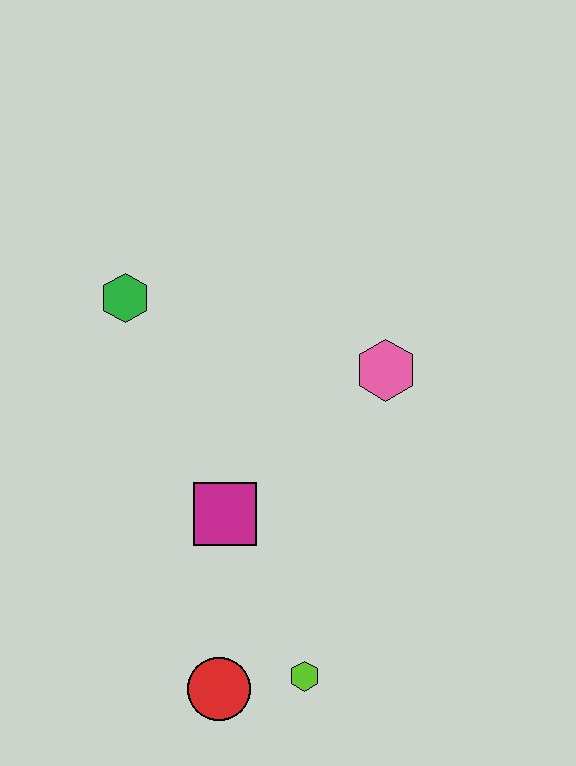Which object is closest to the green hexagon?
The magenta square is closest to the green hexagon.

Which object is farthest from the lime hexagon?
The green hexagon is farthest from the lime hexagon.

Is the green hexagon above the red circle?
Yes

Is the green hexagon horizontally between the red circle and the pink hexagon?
No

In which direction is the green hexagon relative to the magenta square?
The green hexagon is above the magenta square.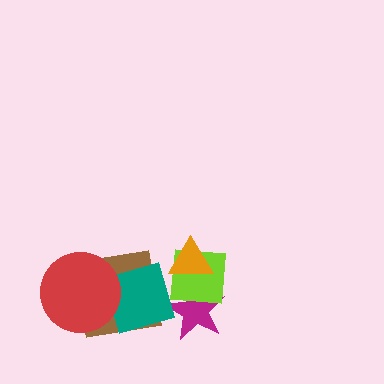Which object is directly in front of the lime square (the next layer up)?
The teal diamond is directly in front of the lime square.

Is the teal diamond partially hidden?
Yes, it is partially covered by another shape.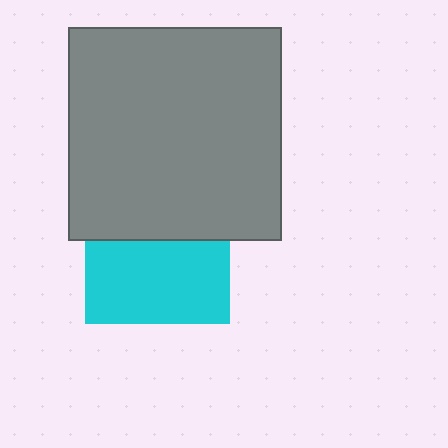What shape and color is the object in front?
The object in front is a gray square.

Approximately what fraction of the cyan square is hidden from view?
Roughly 43% of the cyan square is hidden behind the gray square.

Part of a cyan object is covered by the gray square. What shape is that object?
It is a square.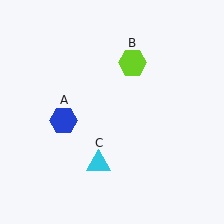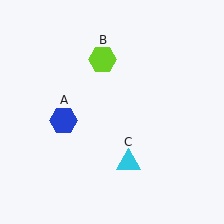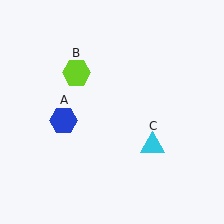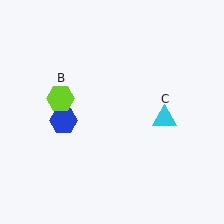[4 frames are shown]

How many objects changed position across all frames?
2 objects changed position: lime hexagon (object B), cyan triangle (object C).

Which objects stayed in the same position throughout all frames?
Blue hexagon (object A) remained stationary.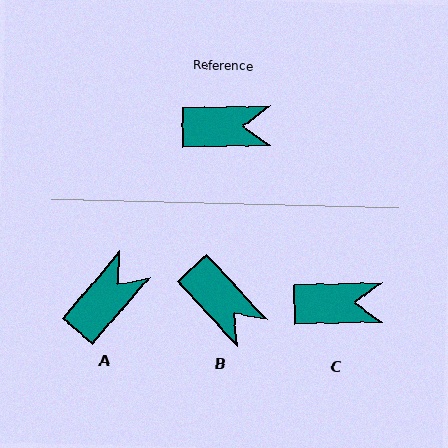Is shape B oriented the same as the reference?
No, it is off by about 48 degrees.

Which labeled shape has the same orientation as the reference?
C.